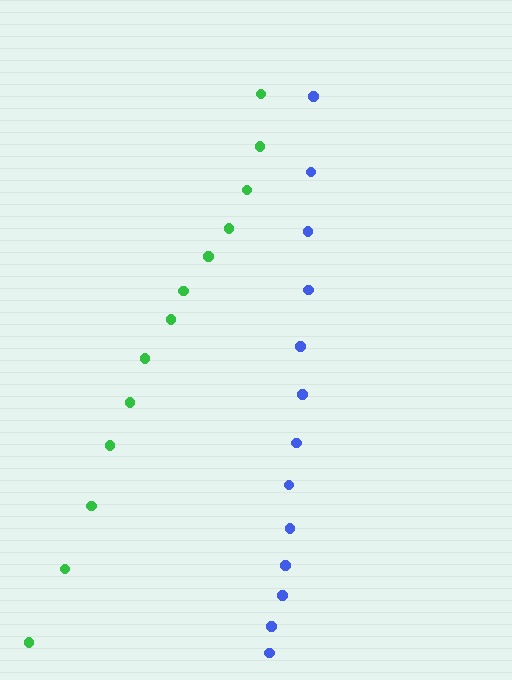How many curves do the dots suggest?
There are 2 distinct paths.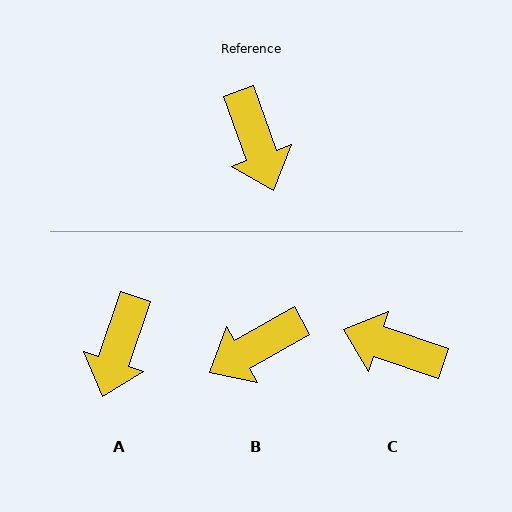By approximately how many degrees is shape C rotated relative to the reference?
Approximately 129 degrees clockwise.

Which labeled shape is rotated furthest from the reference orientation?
C, about 129 degrees away.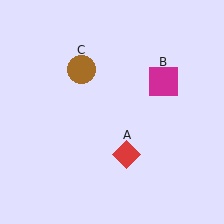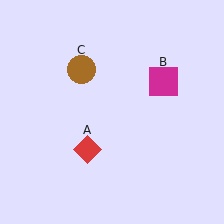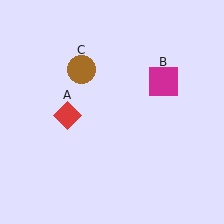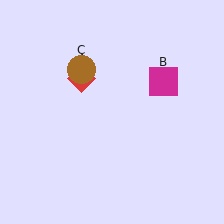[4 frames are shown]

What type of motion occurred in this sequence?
The red diamond (object A) rotated clockwise around the center of the scene.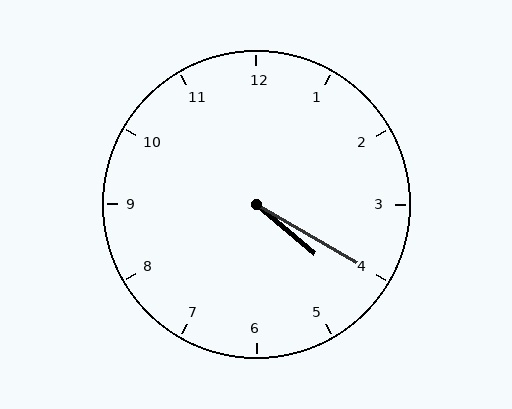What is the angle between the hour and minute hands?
Approximately 10 degrees.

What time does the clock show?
4:20.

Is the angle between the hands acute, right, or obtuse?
It is acute.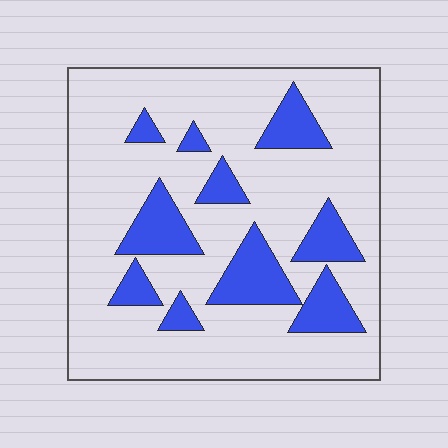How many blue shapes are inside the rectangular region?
10.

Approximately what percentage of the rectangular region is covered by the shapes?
Approximately 20%.